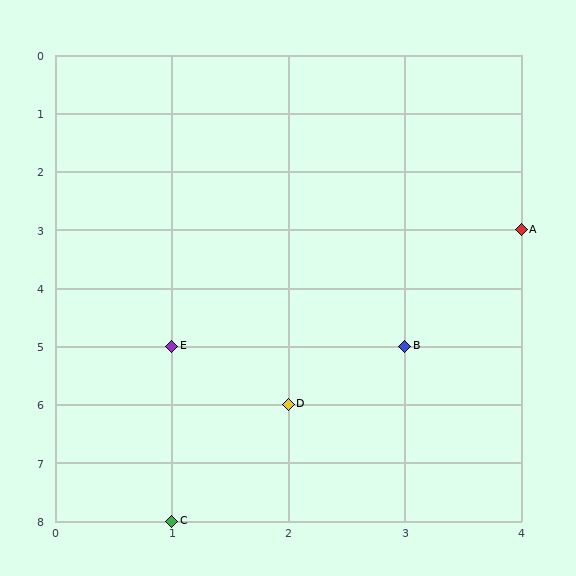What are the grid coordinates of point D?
Point D is at grid coordinates (2, 6).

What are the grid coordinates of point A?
Point A is at grid coordinates (4, 3).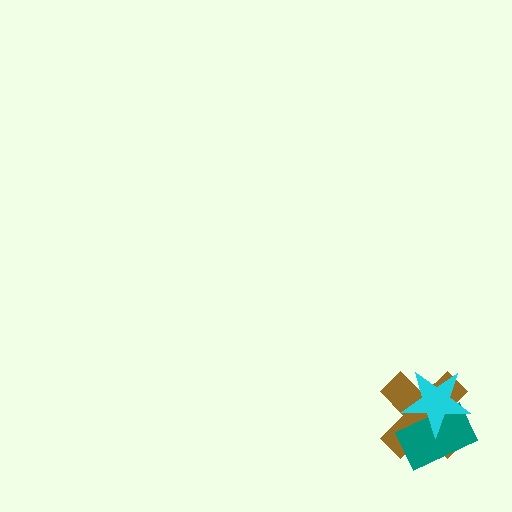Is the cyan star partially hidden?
No, no other shape covers it.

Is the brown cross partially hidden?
Yes, it is partially covered by another shape.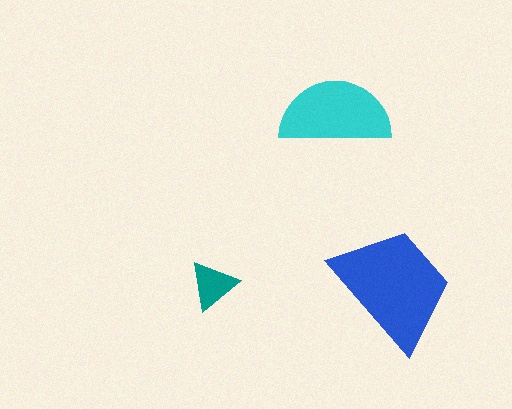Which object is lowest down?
The teal triangle is bottommost.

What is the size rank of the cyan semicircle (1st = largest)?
2nd.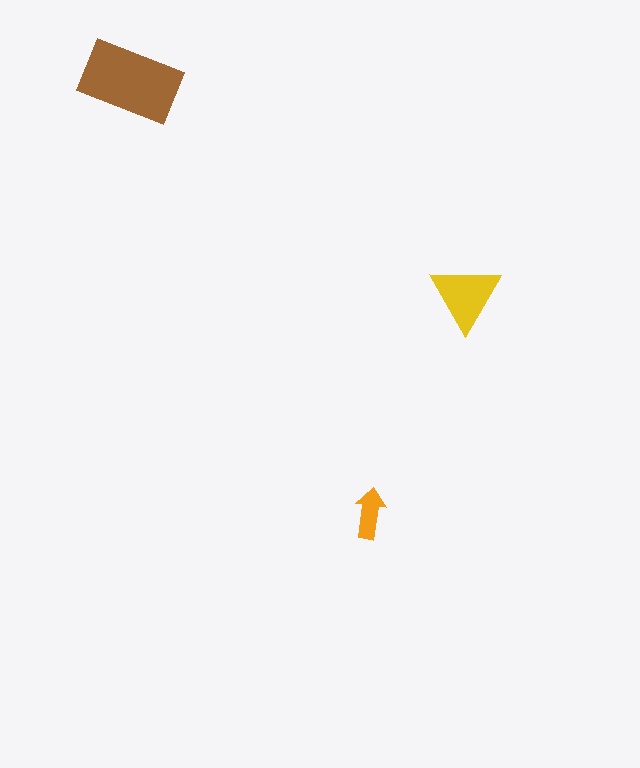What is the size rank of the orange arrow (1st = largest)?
3rd.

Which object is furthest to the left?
The brown rectangle is leftmost.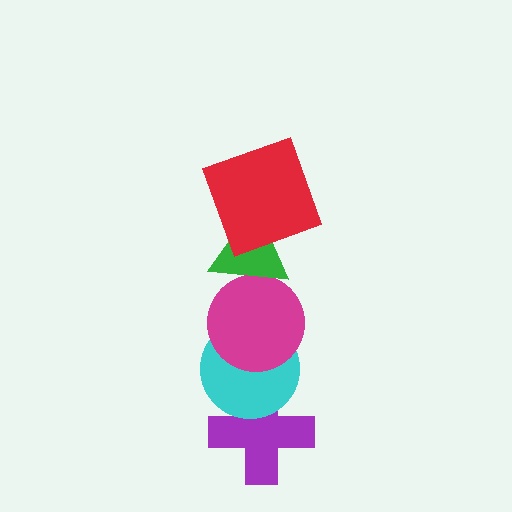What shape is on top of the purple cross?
The cyan circle is on top of the purple cross.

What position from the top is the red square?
The red square is 1st from the top.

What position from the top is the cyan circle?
The cyan circle is 4th from the top.